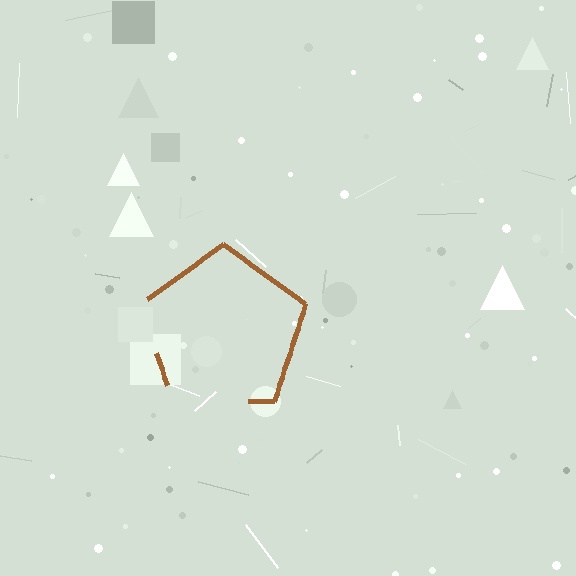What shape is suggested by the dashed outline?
The dashed outline suggests a pentagon.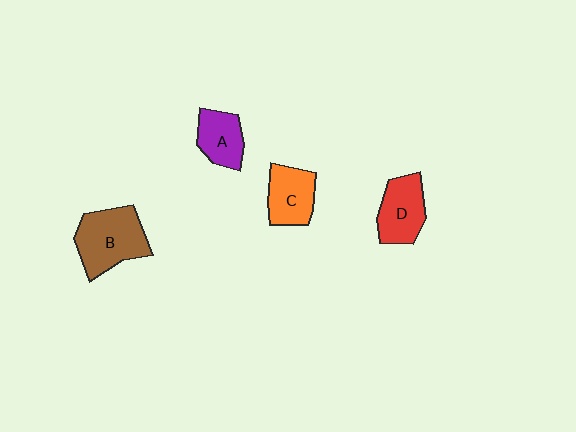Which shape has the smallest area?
Shape A (purple).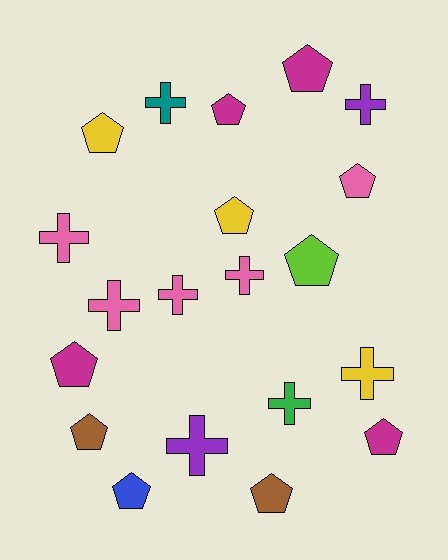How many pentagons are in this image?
There are 11 pentagons.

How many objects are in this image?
There are 20 objects.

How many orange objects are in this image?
There are no orange objects.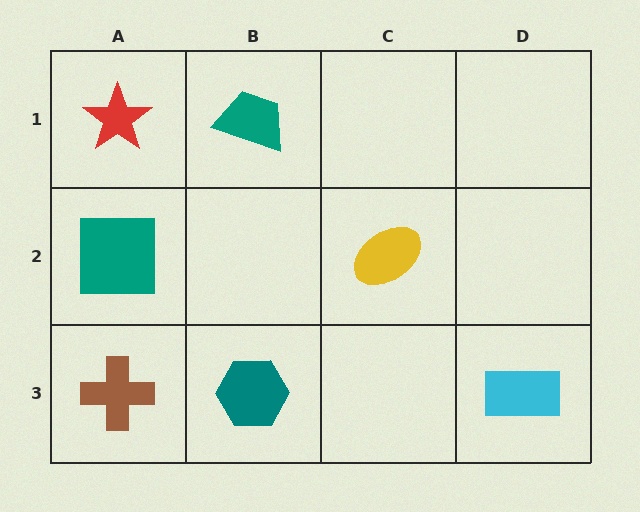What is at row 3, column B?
A teal hexagon.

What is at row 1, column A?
A red star.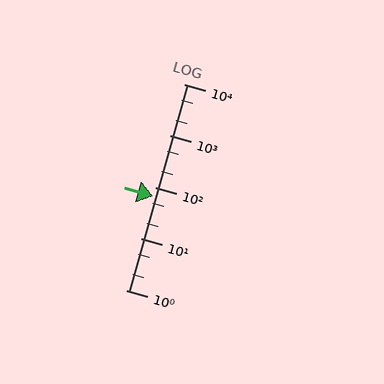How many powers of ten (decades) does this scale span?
The scale spans 4 decades, from 1 to 10000.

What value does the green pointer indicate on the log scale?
The pointer indicates approximately 66.